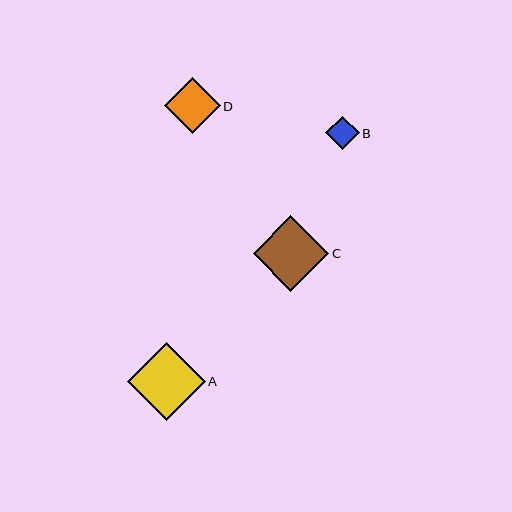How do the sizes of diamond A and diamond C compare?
Diamond A and diamond C are approximately the same size.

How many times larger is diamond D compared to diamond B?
Diamond D is approximately 1.7 times the size of diamond B.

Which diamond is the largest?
Diamond A is the largest with a size of approximately 78 pixels.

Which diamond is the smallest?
Diamond B is the smallest with a size of approximately 33 pixels.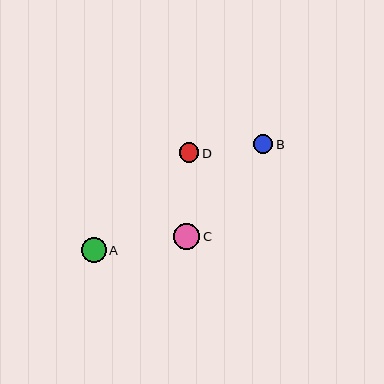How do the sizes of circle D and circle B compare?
Circle D and circle B are approximately the same size.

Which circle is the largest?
Circle C is the largest with a size of approximately 26 pixels.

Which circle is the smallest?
Circle B is the smallest with a size of approximately 19 pixels.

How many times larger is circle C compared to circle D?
Circle C is approximately 1.3 times the size of circle D.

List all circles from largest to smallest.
From largest to smallest: C, A, D, B.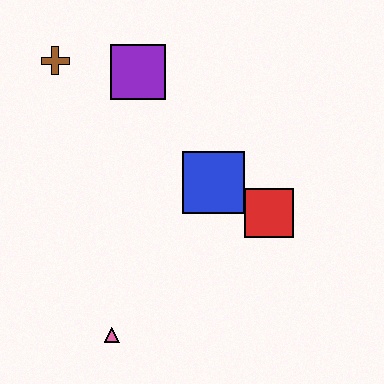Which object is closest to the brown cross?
The purple square is closest to the brown cross.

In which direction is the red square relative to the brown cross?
The red square is to the right of the brown cross.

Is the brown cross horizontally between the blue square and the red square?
No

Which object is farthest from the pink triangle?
The brown cross is farthest from the pink triangle.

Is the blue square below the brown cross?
Yes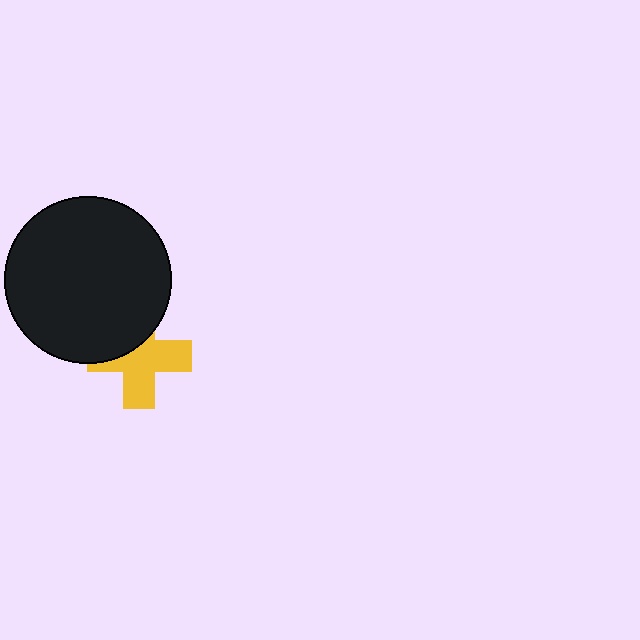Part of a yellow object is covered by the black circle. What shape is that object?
It is a cross.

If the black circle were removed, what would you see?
You would see the complete yellow cross.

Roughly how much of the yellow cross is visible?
About half of it is visible (roughly 63%).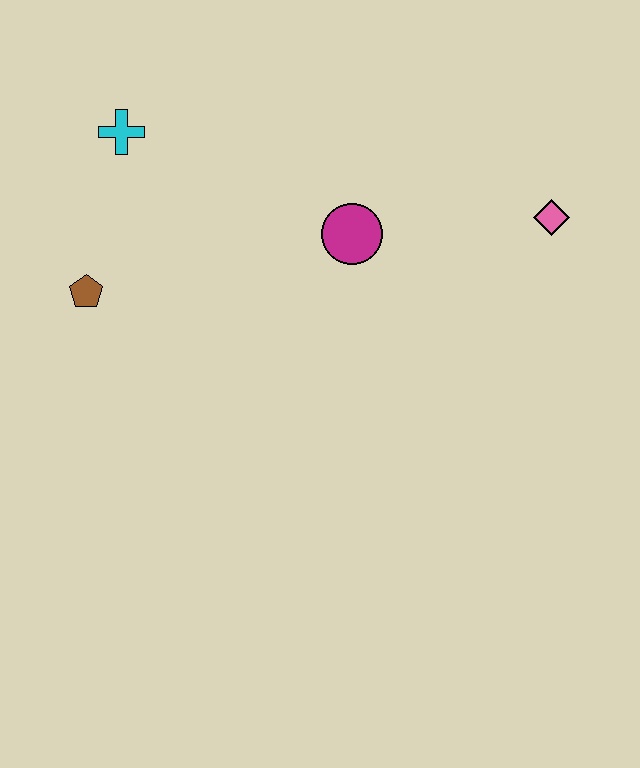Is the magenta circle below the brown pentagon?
No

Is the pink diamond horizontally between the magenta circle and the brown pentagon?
No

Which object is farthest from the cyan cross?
The pink diamond is farthest from the cyan cross.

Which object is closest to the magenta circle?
The pink diamond is closest to the magenta circle.